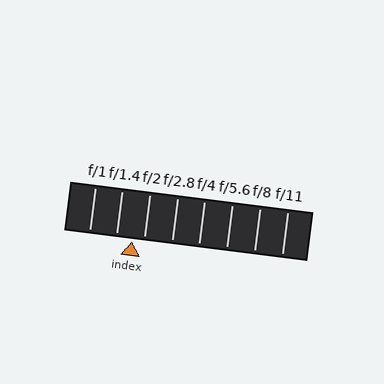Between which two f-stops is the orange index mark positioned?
The index mark is between f/1.4 and f/2.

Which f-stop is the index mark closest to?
The index mark is closest to f/2.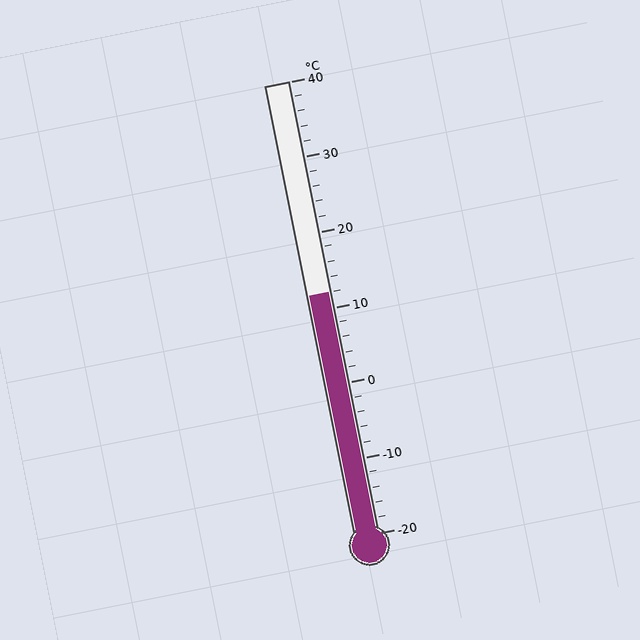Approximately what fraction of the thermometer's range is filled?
The thermometer is filled to approximately 55% of its range.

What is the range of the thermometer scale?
The thermometer scale ranges from -20°C to 40°C.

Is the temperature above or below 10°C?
The temperature is above 10°C.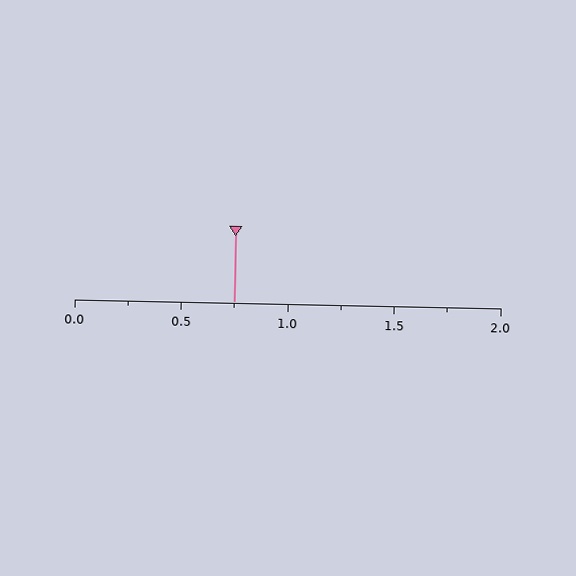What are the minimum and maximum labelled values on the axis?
The axis runs from 0.0 to 2.0.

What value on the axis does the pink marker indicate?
The marker indicates approximately 0.75.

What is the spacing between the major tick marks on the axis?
The major ticks are spaced 0.5 apart.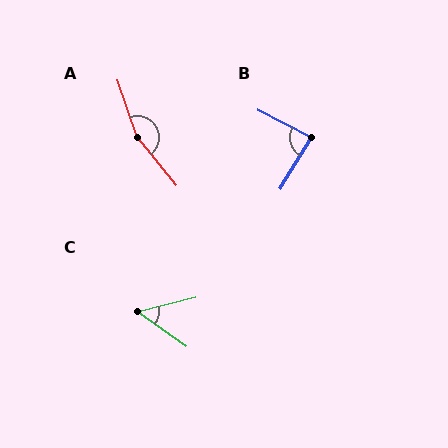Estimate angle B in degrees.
Approximately 86 degrees.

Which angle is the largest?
A, at approximately 160 degrees.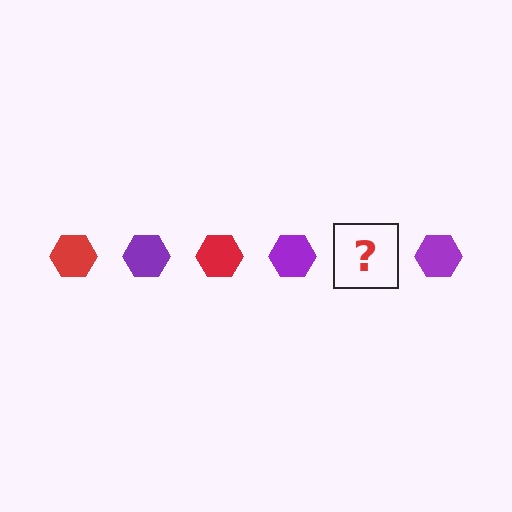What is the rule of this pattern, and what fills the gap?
The rule is that the pattern cycles through red, purple hexagons. The gap should be filled with a red hexagon.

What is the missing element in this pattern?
The missing element is a red hexagon.